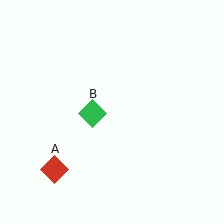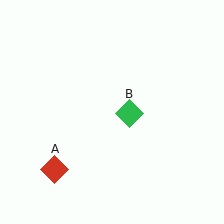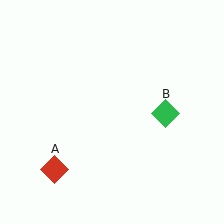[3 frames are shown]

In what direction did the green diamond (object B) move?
The green diamond (object B) moved right.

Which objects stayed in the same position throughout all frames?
Red diamond (object A) remained stationary.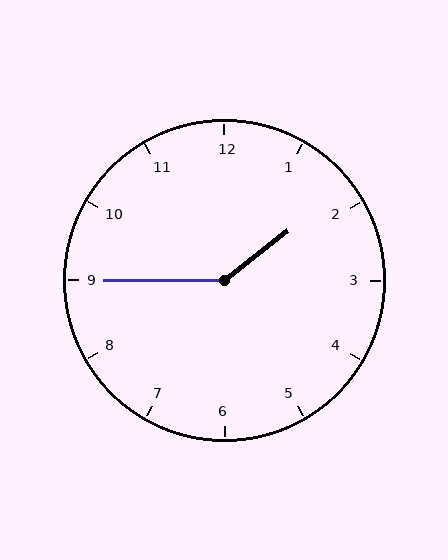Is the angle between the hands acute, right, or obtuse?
It is obtuse.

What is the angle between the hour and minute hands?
Approximately 142 degrees.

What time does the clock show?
1:45.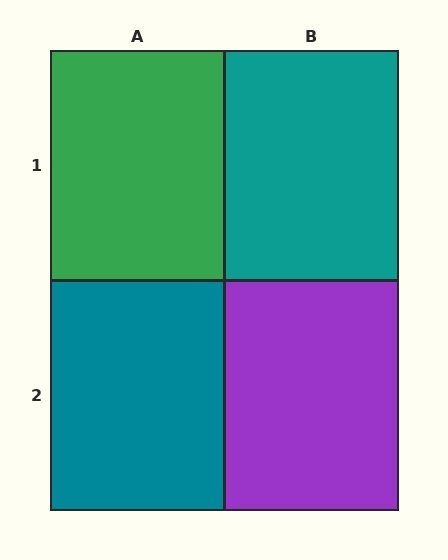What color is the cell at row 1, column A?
Green.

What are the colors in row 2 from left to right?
Teal, purple.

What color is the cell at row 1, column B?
Teal.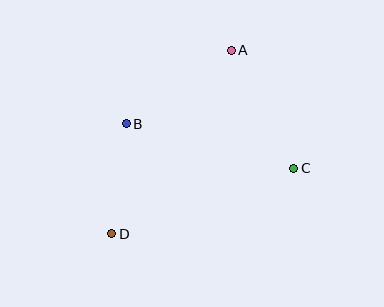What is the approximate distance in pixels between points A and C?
The distance between A and C is approximately 133 pixels.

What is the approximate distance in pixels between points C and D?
The distance between C and D is approximately 193 pixels.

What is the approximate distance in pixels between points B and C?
The distance between B and C is approximately 173 pixels.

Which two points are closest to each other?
Points B and D are closest to each other.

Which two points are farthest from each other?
Points A and D are farthest from each other.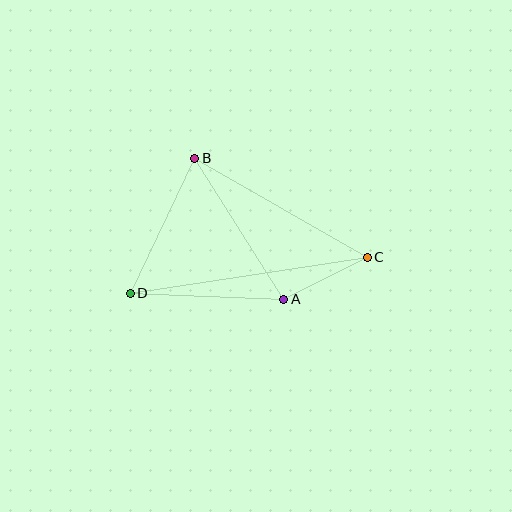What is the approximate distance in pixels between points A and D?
The distance between A and D is approximately 154 pixels.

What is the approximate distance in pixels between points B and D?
The distance between B and D is approximately 150 pixels.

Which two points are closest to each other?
Points A and C are closest to each other.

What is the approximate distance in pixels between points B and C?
The distance between B and C is approximately 199 pixels.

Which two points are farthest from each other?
Points C and D are farthest from each other.